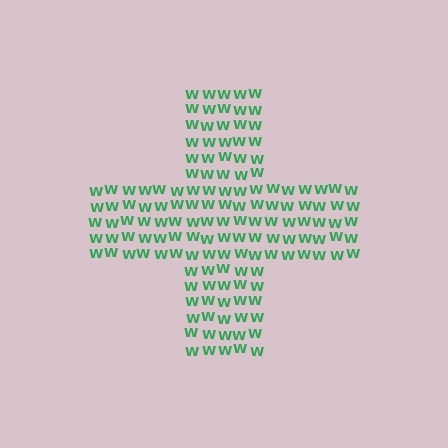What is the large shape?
The large shape is a cross.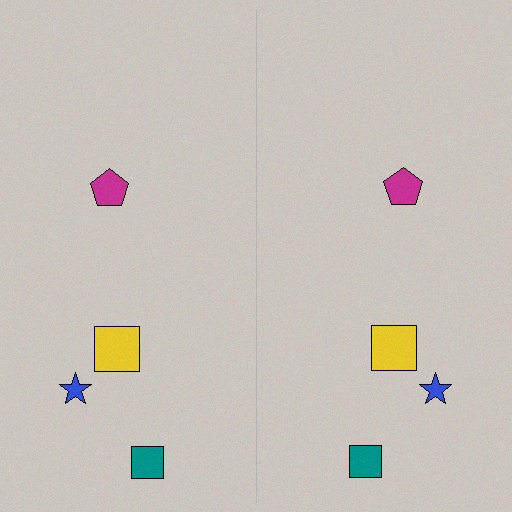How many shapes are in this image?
There are 8 shapes in this image.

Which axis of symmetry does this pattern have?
The pattern has a vertical axis of symmetry running through the center of the image.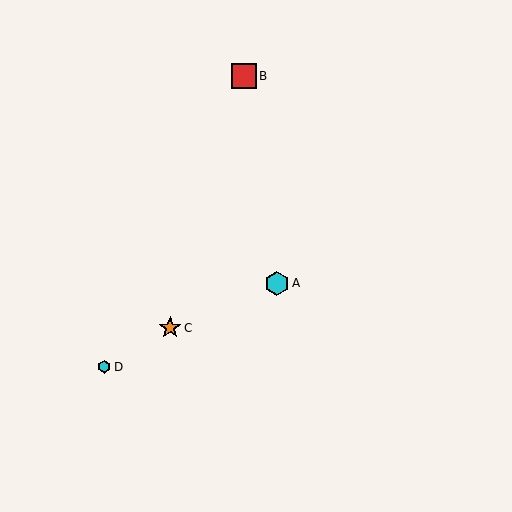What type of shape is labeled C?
Shape C is an orange star.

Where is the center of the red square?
The center of the red square is at (244, 76).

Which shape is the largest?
The red square (labeled B) is the largest.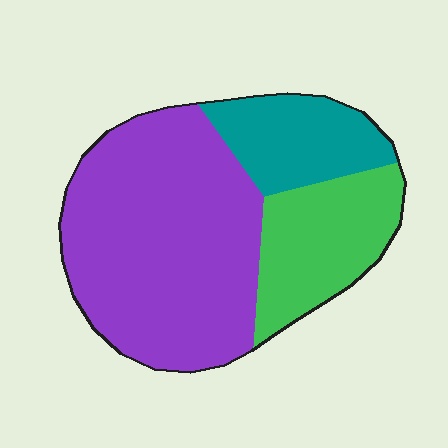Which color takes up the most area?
Purple, at roughly 60%.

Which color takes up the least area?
Teal, at roughly 20%.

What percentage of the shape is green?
Green takes up about one quarter (1/4) of the shape.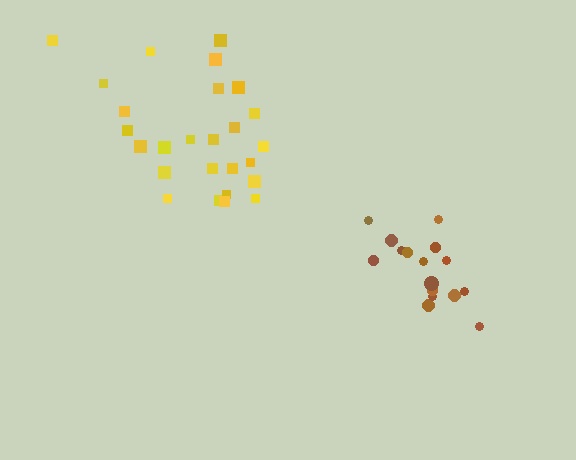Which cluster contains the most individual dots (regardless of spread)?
Yellow (26).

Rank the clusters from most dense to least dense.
brown, yellow.